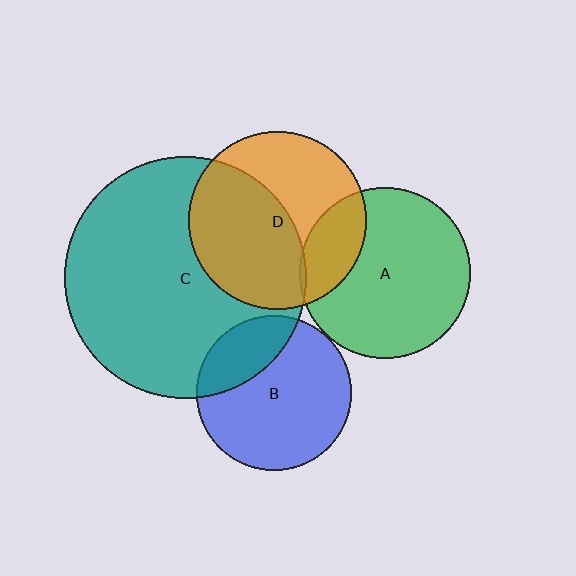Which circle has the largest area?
Circle C (teal).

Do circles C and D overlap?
Yes.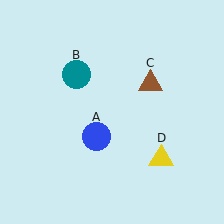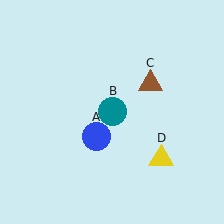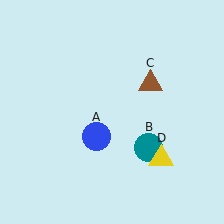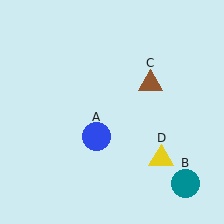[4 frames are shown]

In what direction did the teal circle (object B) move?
The teal circle (object B) moved down and to the right.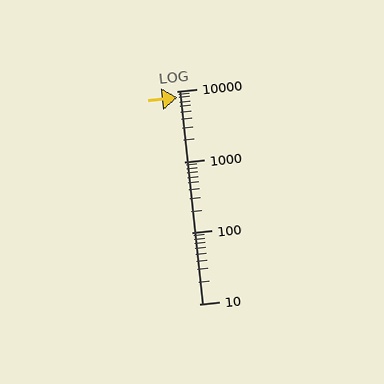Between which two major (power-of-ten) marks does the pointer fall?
The pointer is between 1000 and 10000.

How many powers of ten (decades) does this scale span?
The scale spans 3 decades, from 10 to 10000.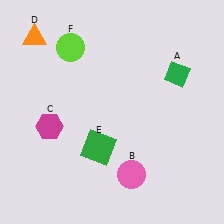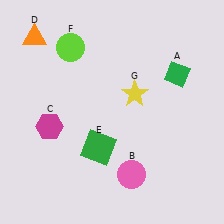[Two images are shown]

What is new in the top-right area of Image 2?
A yellow star (G) was added in the top-right area of Image 2.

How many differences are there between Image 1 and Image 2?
There is 1 difference between the two images.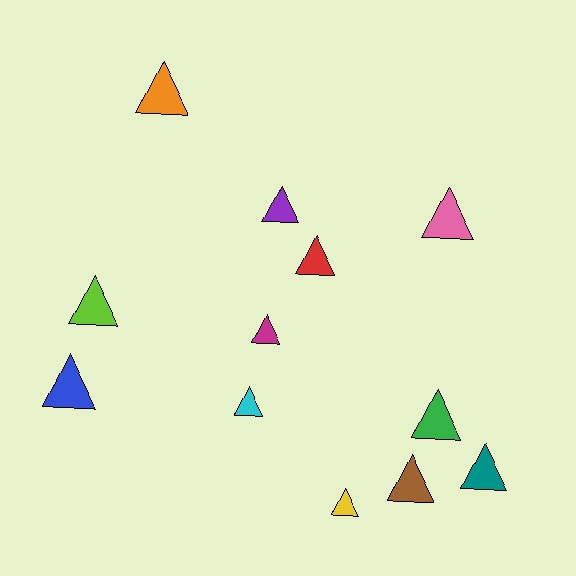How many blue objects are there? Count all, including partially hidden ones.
There is 1 blue object.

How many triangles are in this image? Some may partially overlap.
There are 12 triangles.